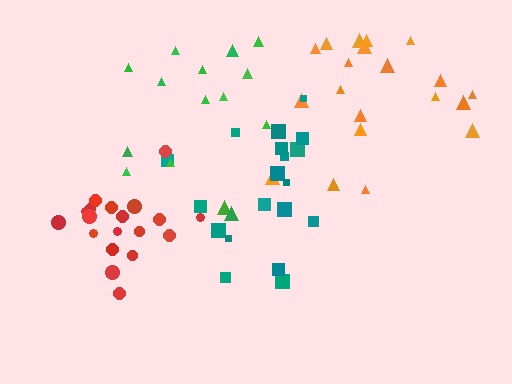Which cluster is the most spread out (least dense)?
Orange.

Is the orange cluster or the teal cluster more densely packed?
Teal.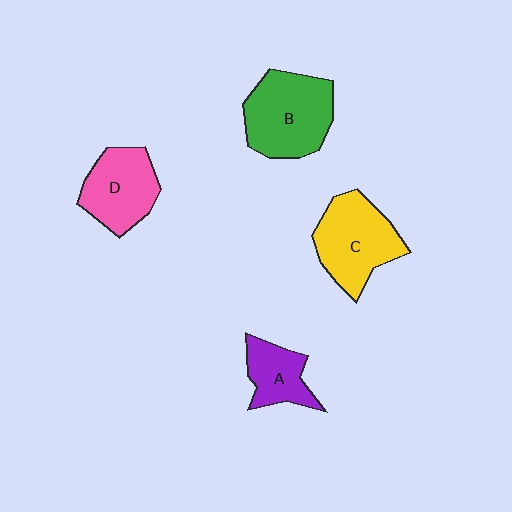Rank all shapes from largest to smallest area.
From largest to smallest: B (green), C (yellow), D (pink), A (purple).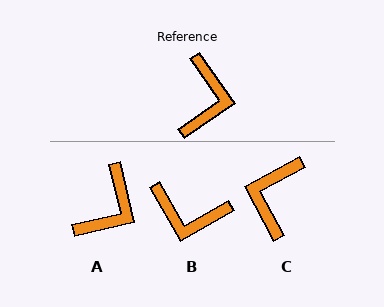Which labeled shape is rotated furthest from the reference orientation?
C, about 173 degrees away.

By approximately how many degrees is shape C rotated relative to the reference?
Approximately 173 degrees counter-clockwise.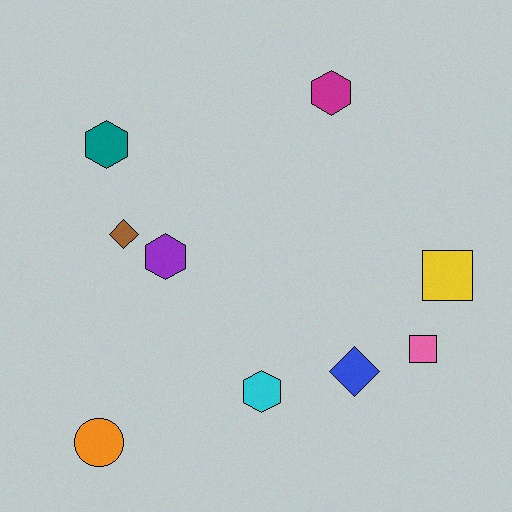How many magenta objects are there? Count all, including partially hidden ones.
There is 1 magenta object.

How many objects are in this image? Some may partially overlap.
There are 9 objects.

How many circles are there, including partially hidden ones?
There is 1 circle.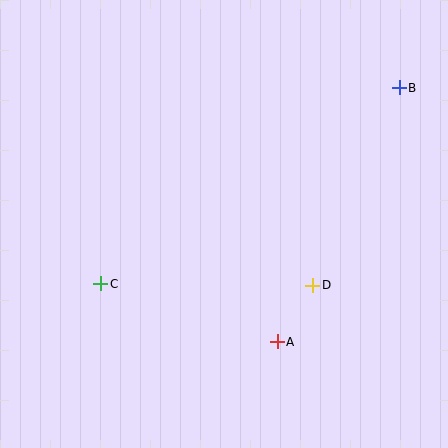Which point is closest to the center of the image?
Point D at (313, 285) is closest to the center.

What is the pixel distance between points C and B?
The distance between C and B is 357 pixels.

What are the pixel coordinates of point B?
Point B is at (399, 88).